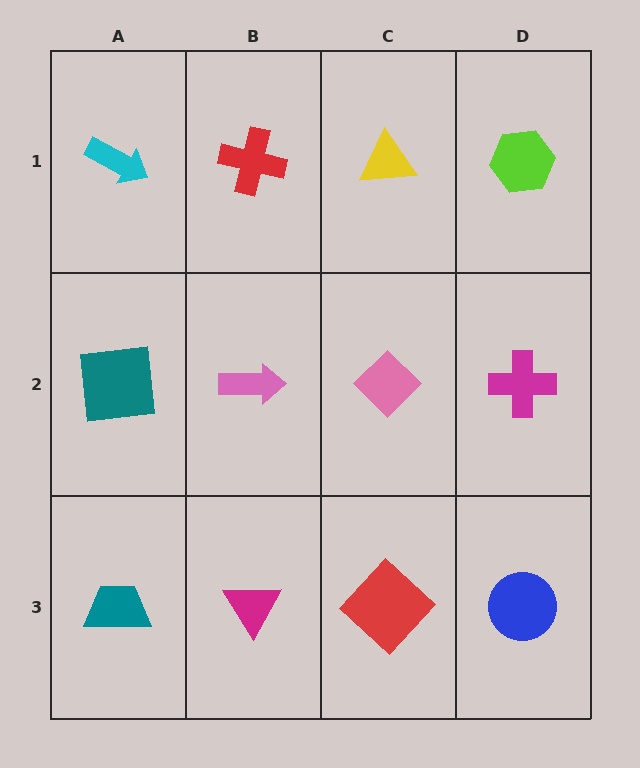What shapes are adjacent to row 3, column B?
A pink arrow (row 2, column B), a teal trapezoid (row 3, column A), a red diamond (row 3, column C).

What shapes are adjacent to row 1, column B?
A pink arrow (row 2, column B), a cyan arrow (row 1, column A), a yellow triangle (row 1, column C).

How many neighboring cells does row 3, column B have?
3.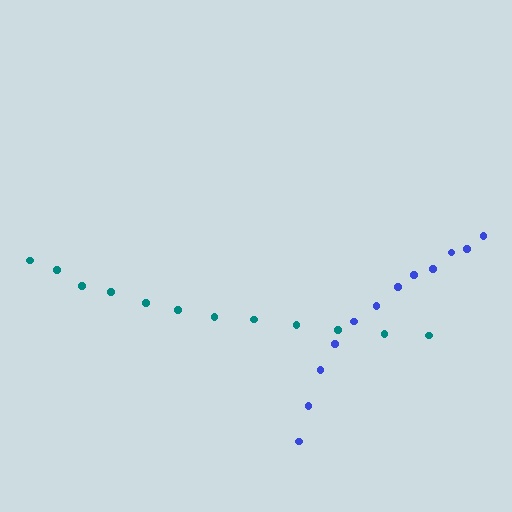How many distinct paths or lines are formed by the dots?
There are 2 distinct paths.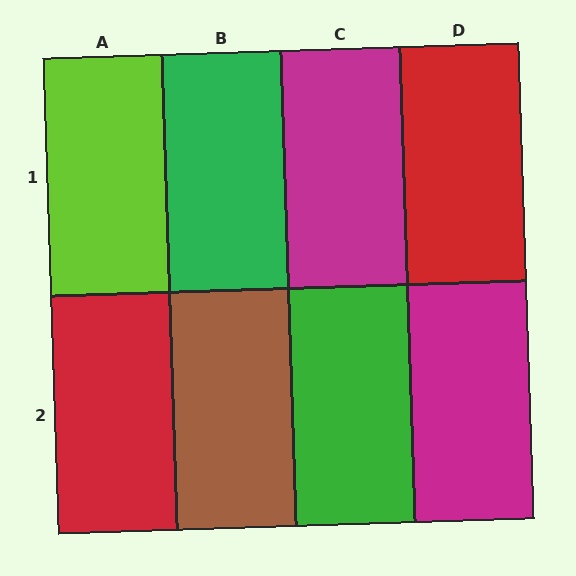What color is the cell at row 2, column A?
Red.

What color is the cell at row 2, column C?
Green.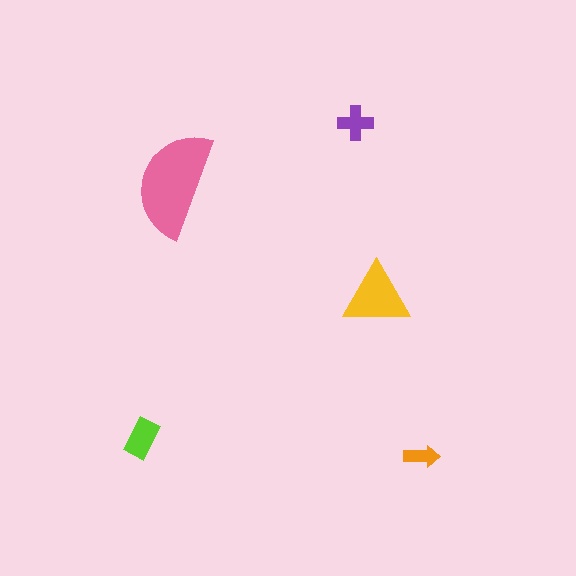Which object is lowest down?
The orange arrow is bottommost.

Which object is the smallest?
The orange arrow.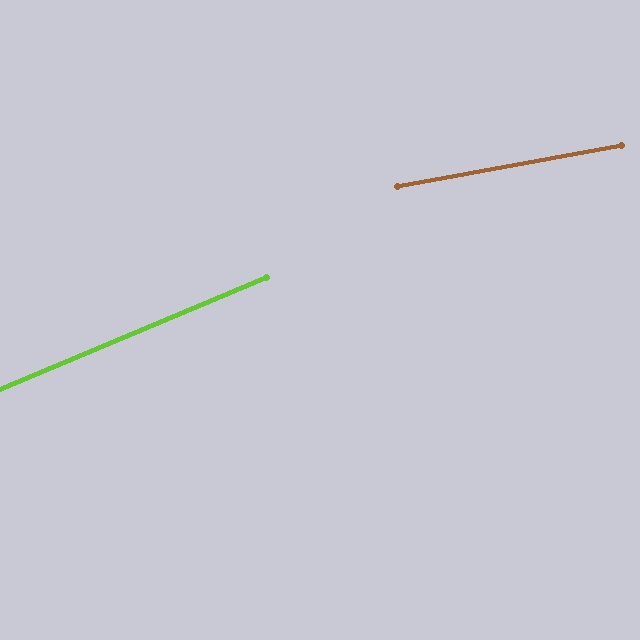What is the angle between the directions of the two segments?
Approximately 12 degrees.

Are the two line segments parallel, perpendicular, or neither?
Neither parallel nor perpendicular — they differ by about 12°.